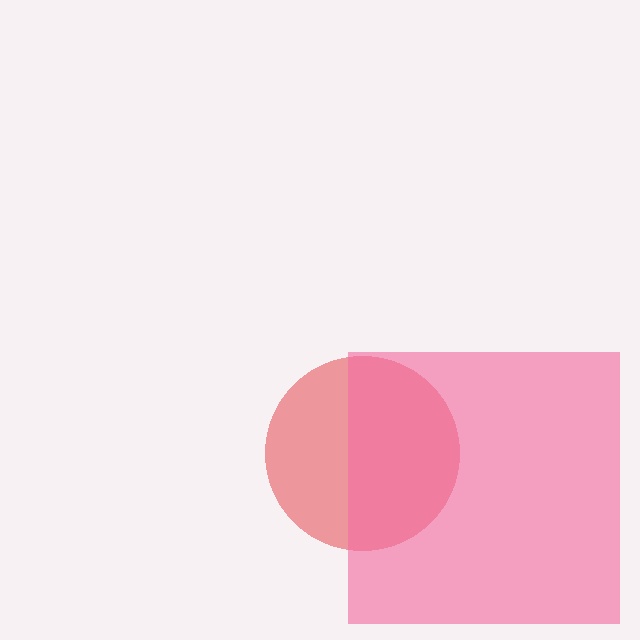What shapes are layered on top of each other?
The layered shapes are: a red circle, a pink square.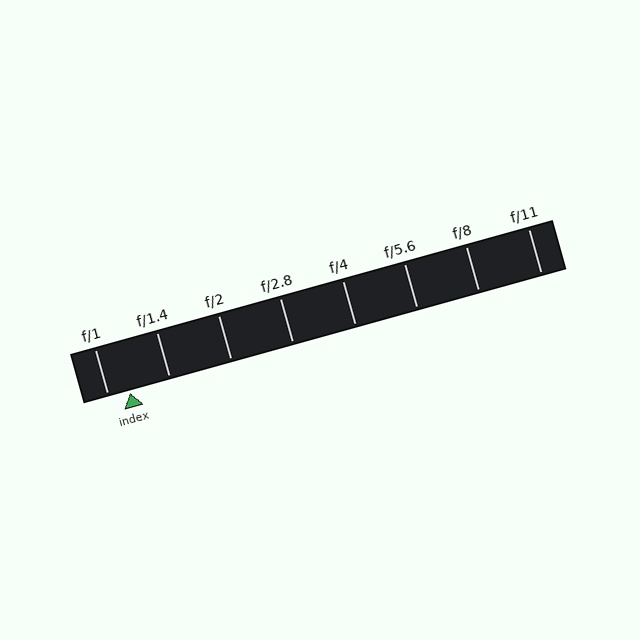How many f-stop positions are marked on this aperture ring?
There are 8 f-stop positions marked.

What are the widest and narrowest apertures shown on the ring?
The widest aperture shown is f/1 and the narrowest is f/11.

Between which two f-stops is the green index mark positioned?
The index mark is between f/1 and f/1.4.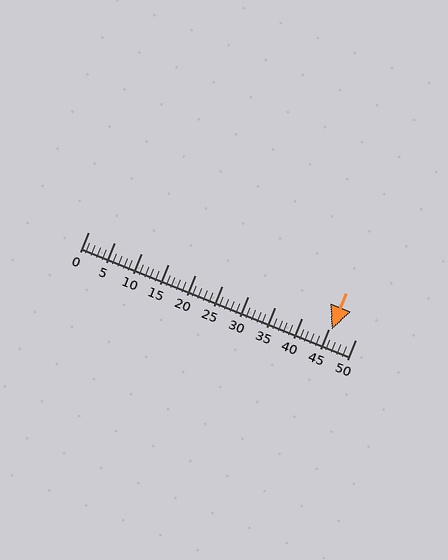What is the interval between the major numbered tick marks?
The major tick marks are spaced 5 units apart.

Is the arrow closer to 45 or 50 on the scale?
The arrow is closer to 45.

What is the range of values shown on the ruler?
The ruler shows values from 0 to 50.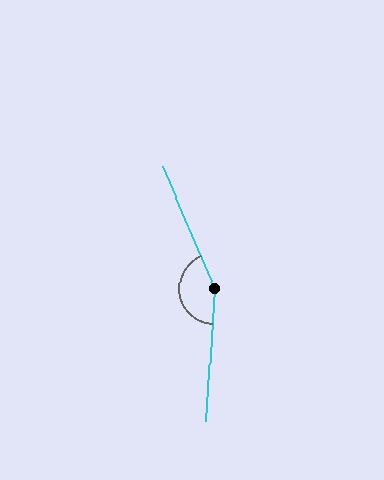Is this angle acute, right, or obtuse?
It is obtuse.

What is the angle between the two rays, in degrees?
Approximately 153 degrees.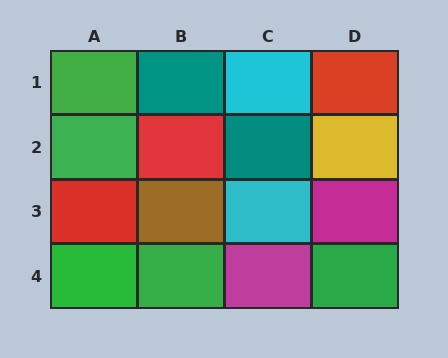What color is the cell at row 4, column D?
Green.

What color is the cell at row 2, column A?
Green.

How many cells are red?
3 cells are red.